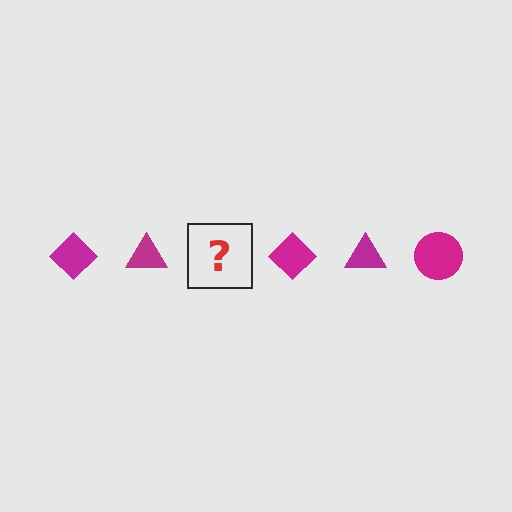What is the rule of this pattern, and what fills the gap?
The rule is that the pattern cycles through diamond, triangle, circle shapes in magenta. The gap should be filled with a magenta circle.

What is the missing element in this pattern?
The missing element is a magenta circle.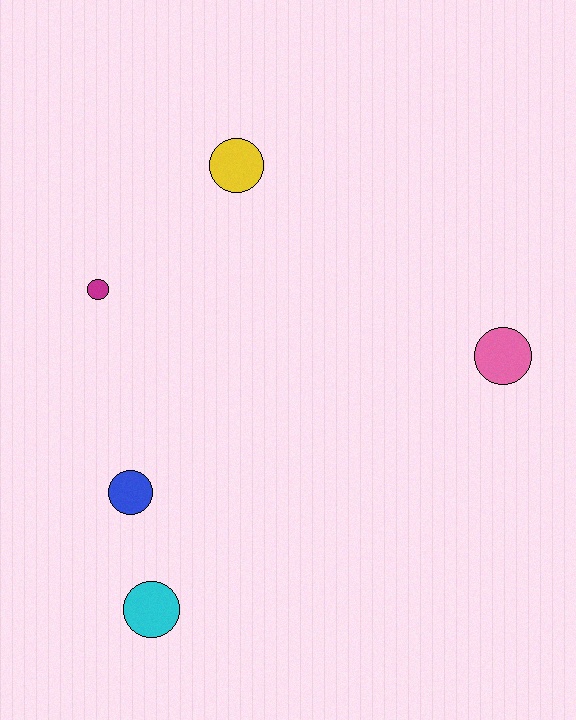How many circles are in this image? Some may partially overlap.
There are 5 circles.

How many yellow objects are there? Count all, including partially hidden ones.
There is 1 yellow object.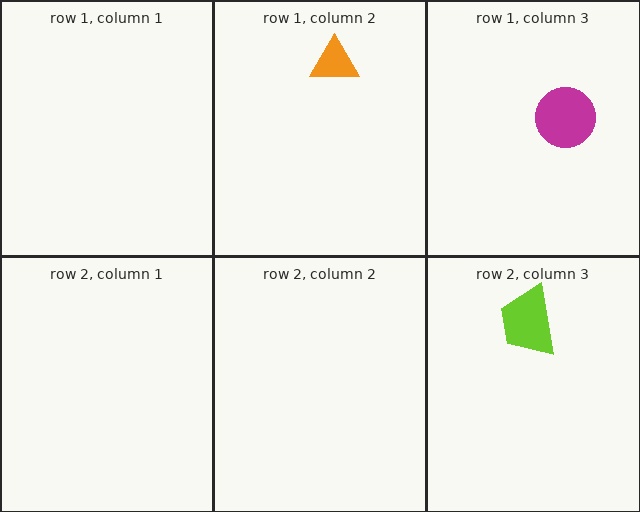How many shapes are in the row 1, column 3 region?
1.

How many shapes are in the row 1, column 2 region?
1.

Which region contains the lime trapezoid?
The row 2, column 3 region.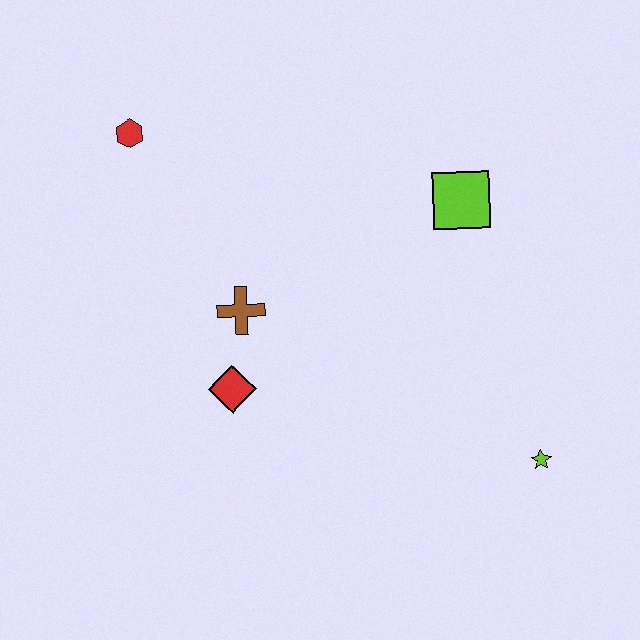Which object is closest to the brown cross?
The red diamond is closest to the brown cross.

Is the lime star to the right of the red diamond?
Yes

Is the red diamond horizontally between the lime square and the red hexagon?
Yes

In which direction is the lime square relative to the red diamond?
The lime square is to the right of the red diamond.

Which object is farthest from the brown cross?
The lime star is farthest from the brown cross.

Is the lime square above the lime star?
Yes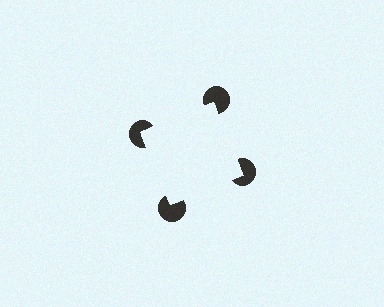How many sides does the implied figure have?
4 sides.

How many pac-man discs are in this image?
There are 4 — one at each vertex of the illusory square.